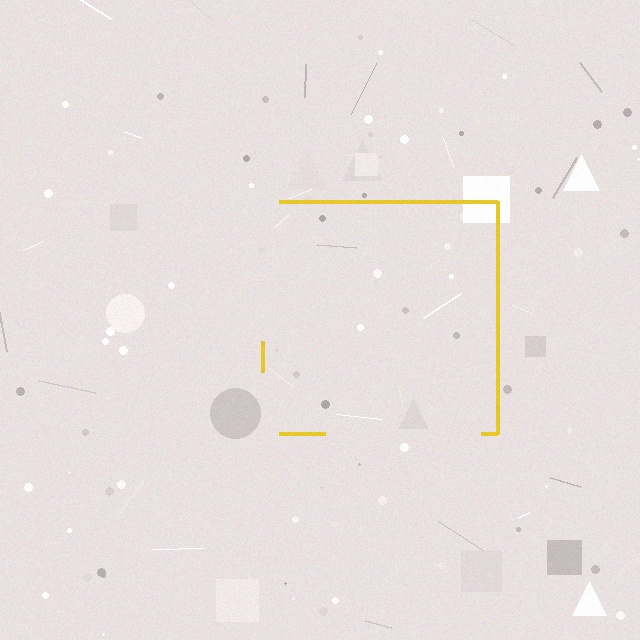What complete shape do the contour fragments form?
The contour fragments form a square.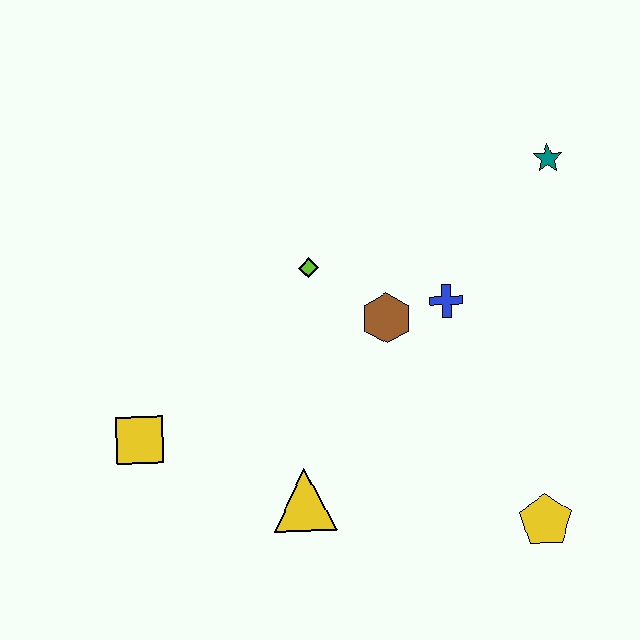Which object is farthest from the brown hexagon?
The yellow square is farthest from the brown hexagon.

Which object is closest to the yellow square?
The yellow triangle is closest to the yellow square.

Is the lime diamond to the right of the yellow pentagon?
No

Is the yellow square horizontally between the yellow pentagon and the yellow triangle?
No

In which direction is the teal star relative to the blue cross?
The teal star is above the blue cross.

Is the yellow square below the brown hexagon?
Yes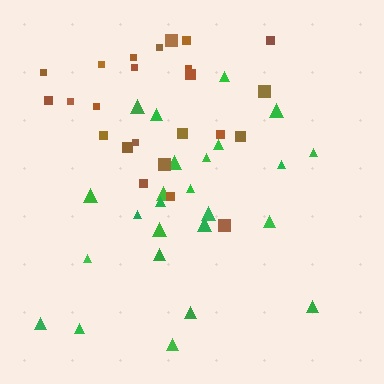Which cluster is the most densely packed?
Brown.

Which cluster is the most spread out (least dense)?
Green.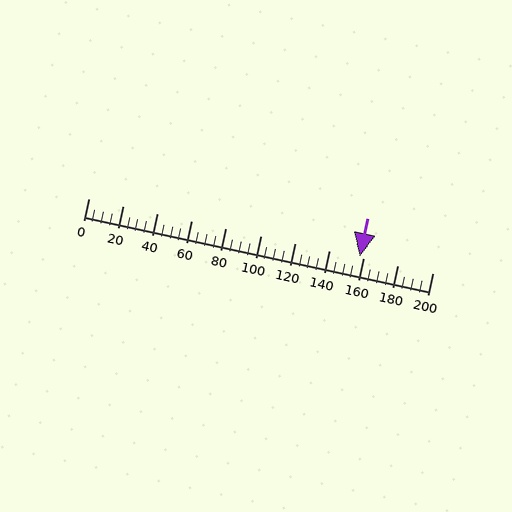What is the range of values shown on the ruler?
The ruler shows values from 0 to 200.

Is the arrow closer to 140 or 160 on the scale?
The arrow is closer to 160.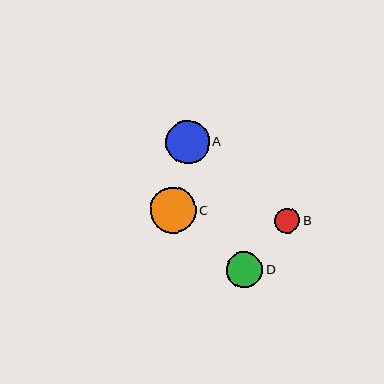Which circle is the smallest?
Circle B is the smallest with a size of approximately 25 pixels.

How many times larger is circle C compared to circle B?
Circle C is approximately 1.8 times the size of circle B.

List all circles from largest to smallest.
From largest to smallest: C, A, D, B.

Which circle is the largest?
Circle C is the largest with a size of approximately 46 pixels.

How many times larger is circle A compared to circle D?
Circle A is approximately 1.2 times the size of circle D.